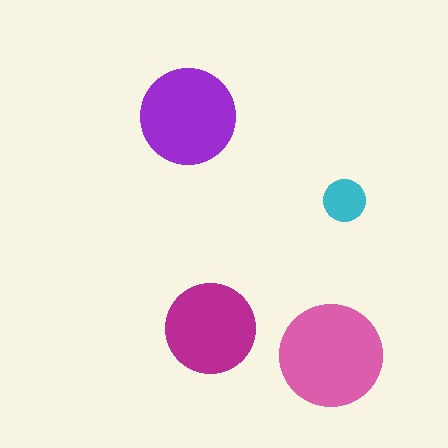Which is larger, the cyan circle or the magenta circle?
The magenta one.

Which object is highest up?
The purple circle is topmost.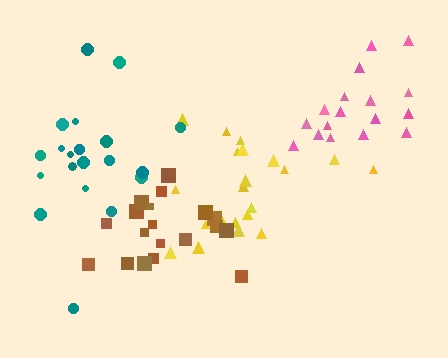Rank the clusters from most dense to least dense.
brown, teal, yellow, pink.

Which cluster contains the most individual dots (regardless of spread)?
Yellow (21).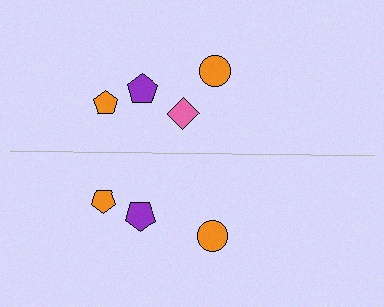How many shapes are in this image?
There are 7 shapes in this image.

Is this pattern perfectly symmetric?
No, the pattern is not perfectly symmetric. A pink diamond is missing from the bottom side.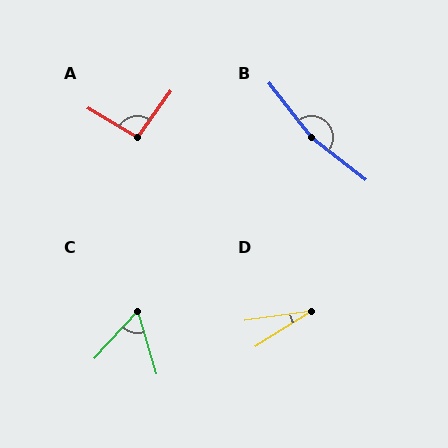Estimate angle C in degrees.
Approximately 59 degrees.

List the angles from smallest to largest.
D (24°), C (59°), A (95°), B (166°).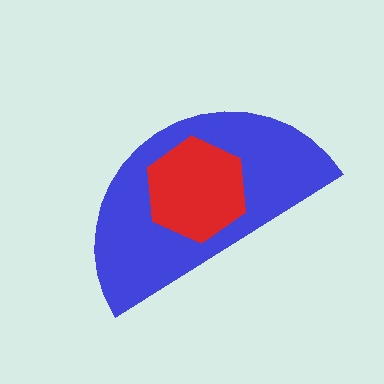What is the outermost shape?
The blue semicircle.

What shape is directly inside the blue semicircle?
The red hexagon.